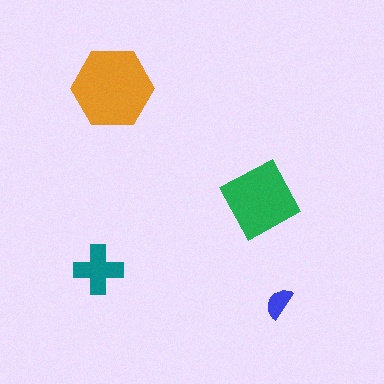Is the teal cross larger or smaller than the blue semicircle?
Larger.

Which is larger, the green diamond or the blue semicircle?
The green diamond.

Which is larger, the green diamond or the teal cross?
The green diamond.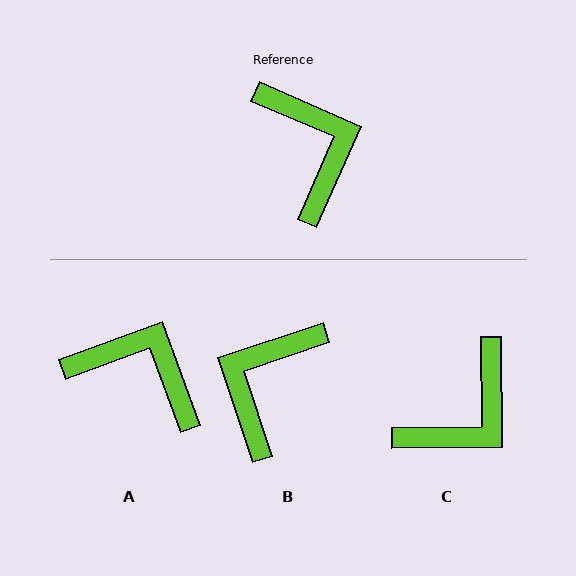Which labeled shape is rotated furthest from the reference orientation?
B, about 132 degrees away.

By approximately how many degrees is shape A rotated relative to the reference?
Approximately 44 degrees counter-clockwise.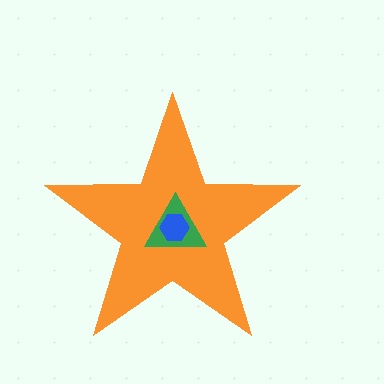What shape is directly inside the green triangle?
The blue hexagon.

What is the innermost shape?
The blue hexagon.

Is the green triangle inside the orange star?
Yes.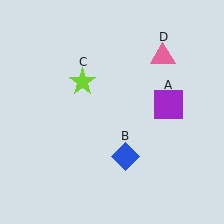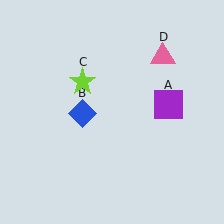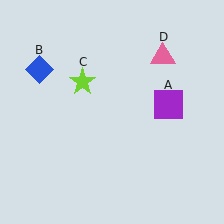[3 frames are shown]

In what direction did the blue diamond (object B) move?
The blue diamond (object B) moved up and to the left.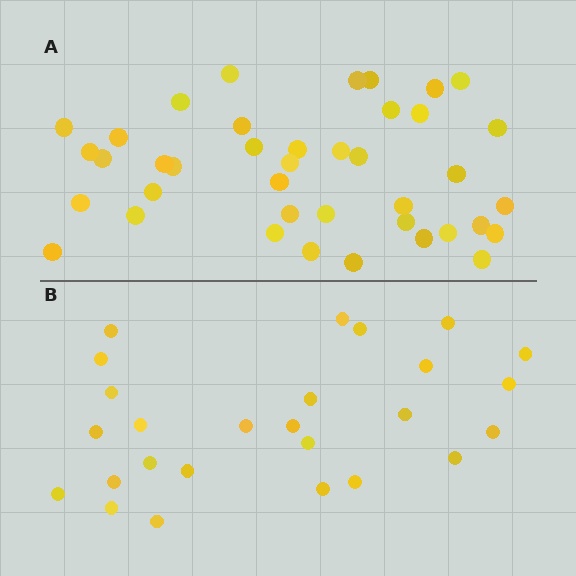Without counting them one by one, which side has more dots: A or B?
Region A (the top region) has more dots.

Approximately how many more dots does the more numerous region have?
Region A has approximately 15 more dots than region B.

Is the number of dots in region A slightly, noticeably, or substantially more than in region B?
Region A has substantially more. The ratio is roughly 1.5 to 1.